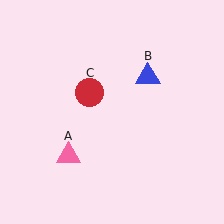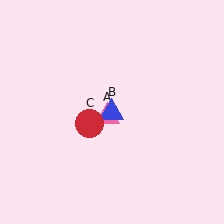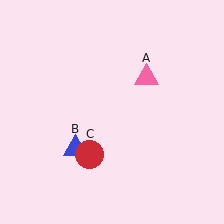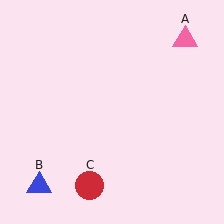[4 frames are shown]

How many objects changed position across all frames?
3 objects changed position: pink triangle (object A), blue triangle (object B), red circle (object C).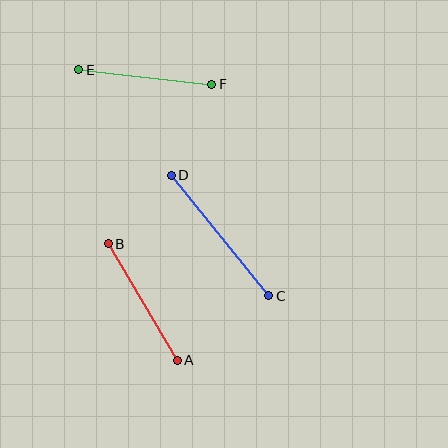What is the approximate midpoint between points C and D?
The midpoint is at approximately (220, 236) pixels.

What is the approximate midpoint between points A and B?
The midpoint is at approximately (143, 302) pixels.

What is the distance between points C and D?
The distance is approximately 155 pixels.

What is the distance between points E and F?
The distance is approximately 134 pixels.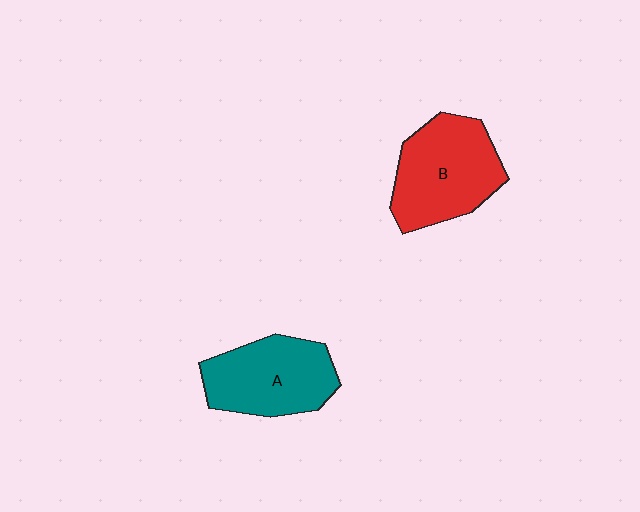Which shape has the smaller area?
Shape A (teal).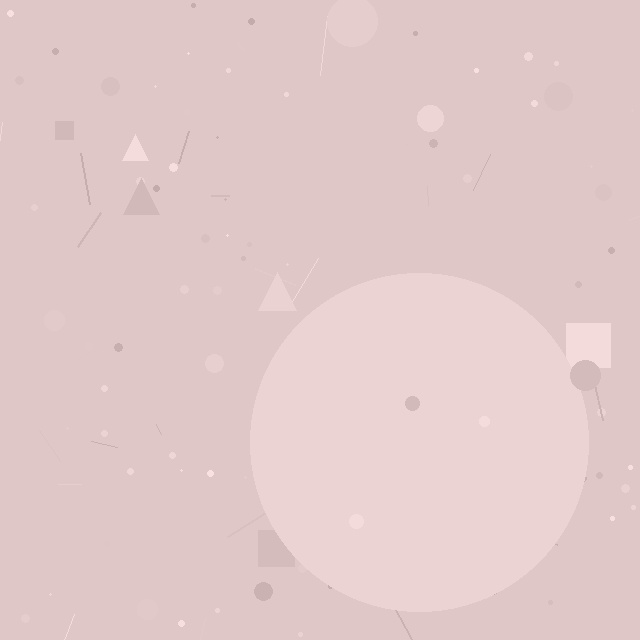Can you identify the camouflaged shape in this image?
The camouflaged shape is a circle.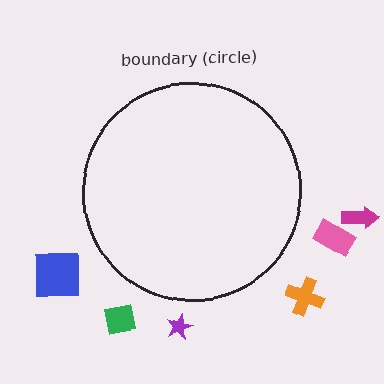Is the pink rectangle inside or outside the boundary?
Outside.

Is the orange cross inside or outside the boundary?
Outside.